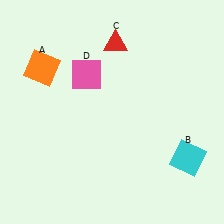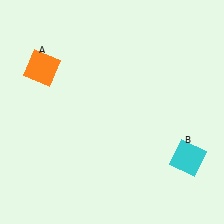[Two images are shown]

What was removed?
The pink square (D), the red triangle (C) were removed in Image 2.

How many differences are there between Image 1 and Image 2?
There are 2 differences between the two images.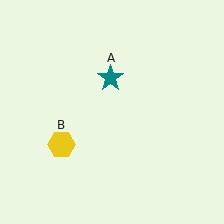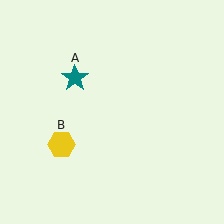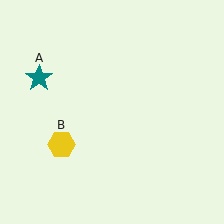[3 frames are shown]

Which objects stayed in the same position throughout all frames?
Yellow hexagon (object B) remained stationary.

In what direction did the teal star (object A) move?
The teal star (object A) moved left.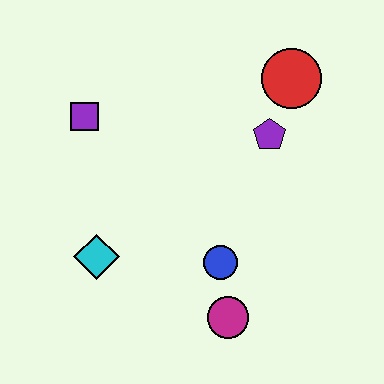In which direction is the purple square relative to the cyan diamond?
The purple square is above the cyan diamond.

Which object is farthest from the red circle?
The cyan diamond is farthest from the red circle.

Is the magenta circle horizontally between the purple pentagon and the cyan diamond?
Yes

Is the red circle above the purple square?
Yes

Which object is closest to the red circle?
The purple pentagon is closest to the red circle.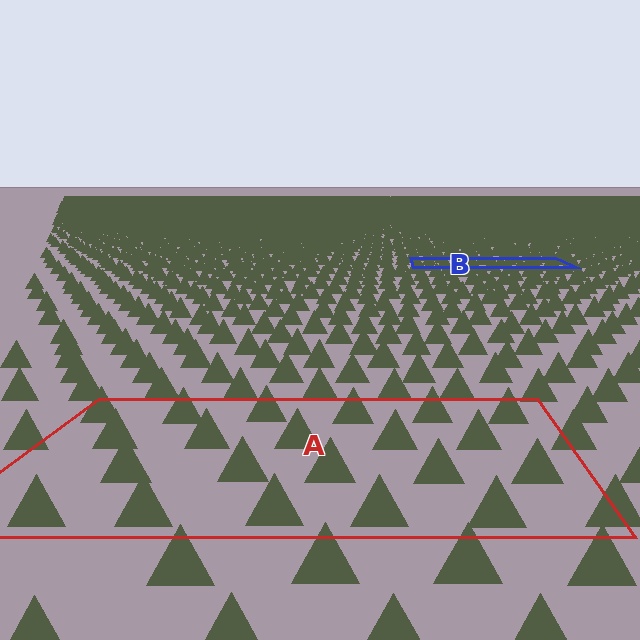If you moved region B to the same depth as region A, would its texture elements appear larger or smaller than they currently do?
They would appear larger. At a closer depth, the same texture elements are projected at a bigger on-screen size.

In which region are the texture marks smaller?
The texture marks are smaller in region B, because it is farther away.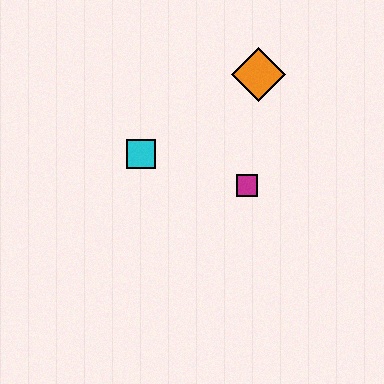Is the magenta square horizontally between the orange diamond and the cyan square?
Yes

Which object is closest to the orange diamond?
The magenta square is closest to the orange diamond.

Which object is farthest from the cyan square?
The orange diamond is farthest from the cyan square.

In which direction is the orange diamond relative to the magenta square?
The orange diamond is above the magenta square.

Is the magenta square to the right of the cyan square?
Yes